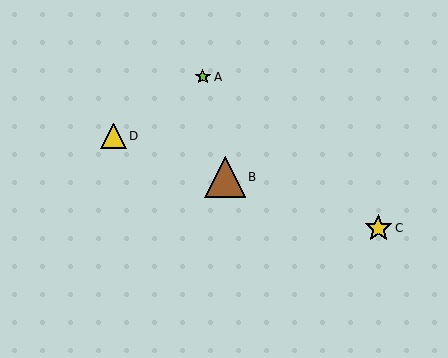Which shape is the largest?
The brown triangle (labeled B) is the largest.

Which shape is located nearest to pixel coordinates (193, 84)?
The lime star (labeled A) at (203, 77) is nearest to that location.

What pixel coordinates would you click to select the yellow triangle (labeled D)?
Click at (114, 136) to select the yellow triangle D.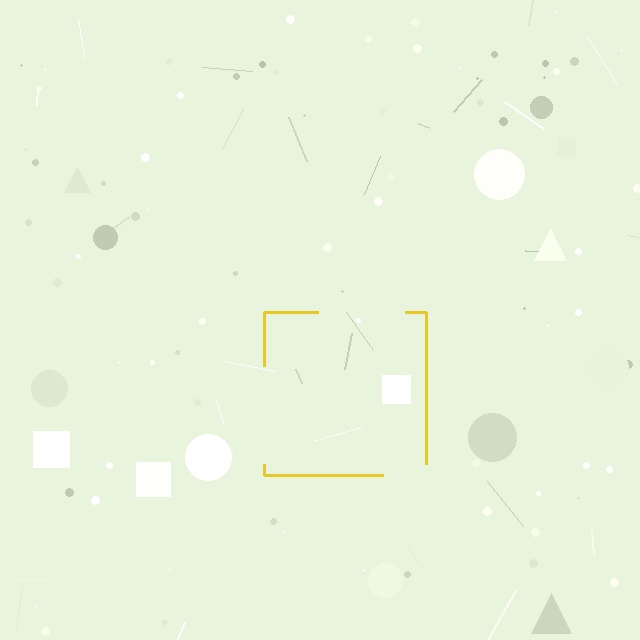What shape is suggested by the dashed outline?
The dashed outline suggests a square.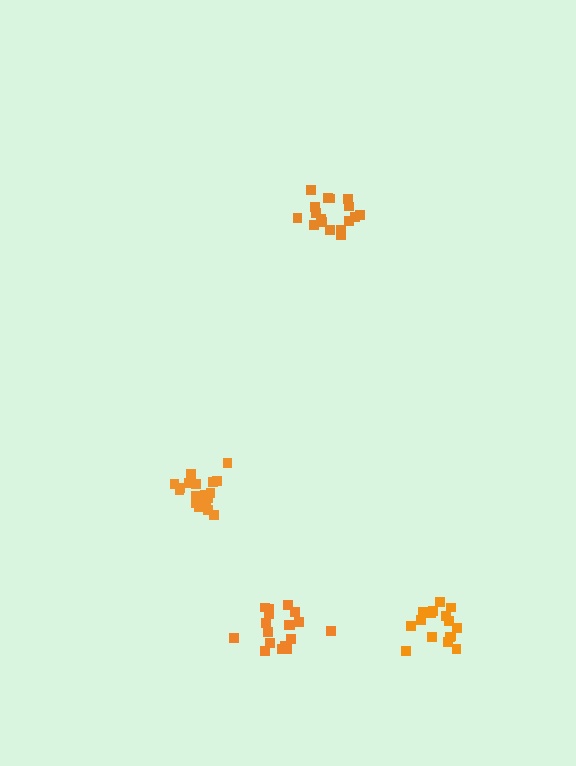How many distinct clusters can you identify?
There are 4 distinct clusters.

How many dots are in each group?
Group 1: 18 dots, Group 2: 17 dots, Group 3: 18 dots, Group 4: 16 dots (69 total).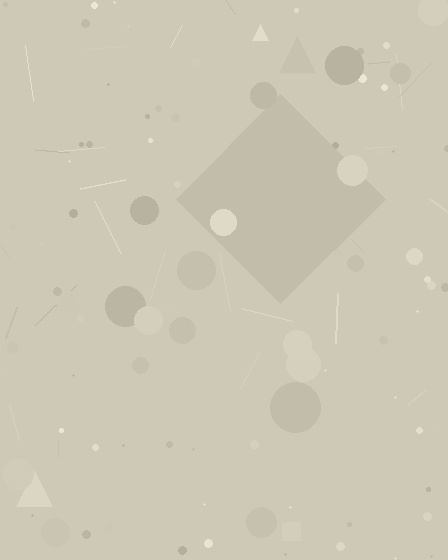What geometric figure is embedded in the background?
A diamond is embedded in the background.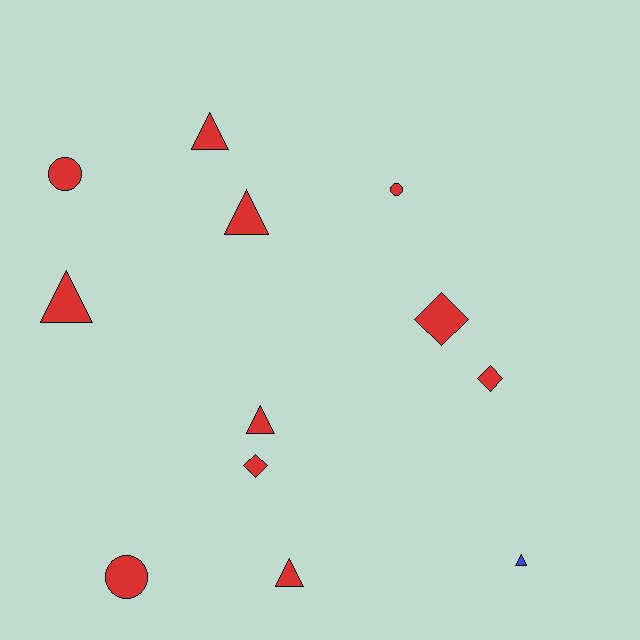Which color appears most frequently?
Red, with 11 objects.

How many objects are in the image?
There are 12 objects.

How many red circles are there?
There are 3 red circles.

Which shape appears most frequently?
Triangle, with 6 objects.